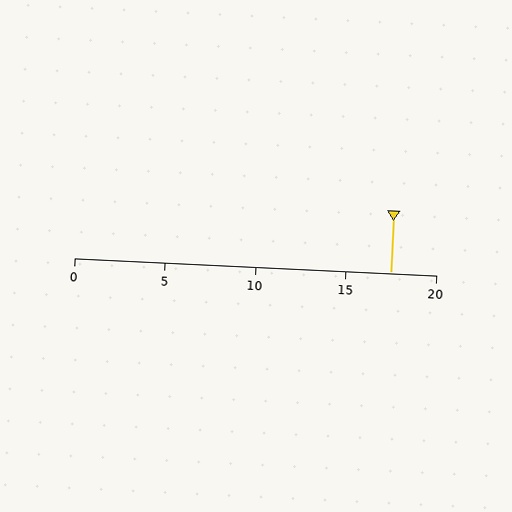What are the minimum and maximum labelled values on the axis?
The axis runs from 0 to 20.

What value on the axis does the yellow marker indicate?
The marker indicates approximately 17.5.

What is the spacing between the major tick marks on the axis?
The major ticks are spaced 5 apart.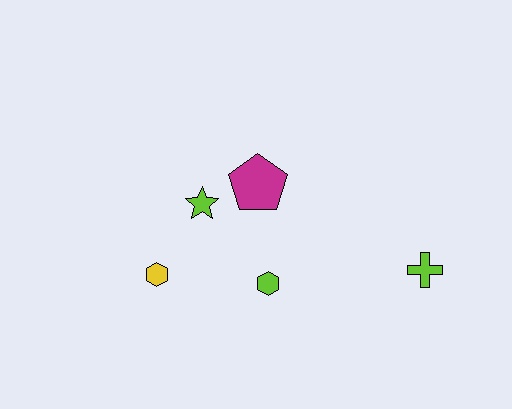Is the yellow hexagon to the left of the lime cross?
Yes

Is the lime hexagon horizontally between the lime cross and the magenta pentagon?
Yes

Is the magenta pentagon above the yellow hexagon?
Yes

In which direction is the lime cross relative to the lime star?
The lime cross is to the right of the lime star.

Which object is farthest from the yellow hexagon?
The lime cross is farthest from the yellow hexagon.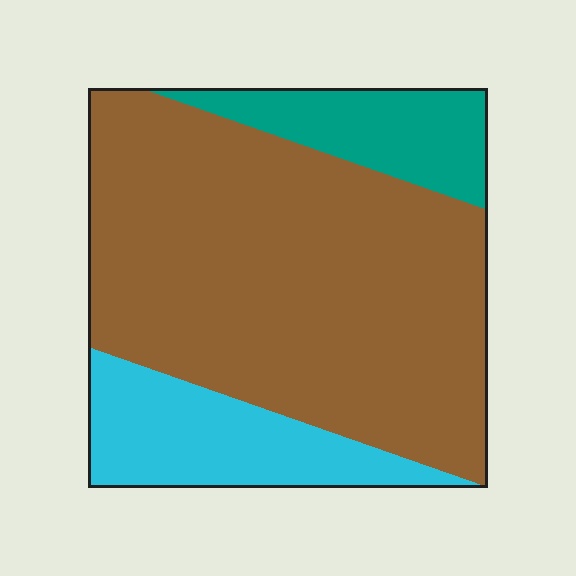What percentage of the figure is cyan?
Cyan covers around 20% of the figure.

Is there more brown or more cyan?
Brown.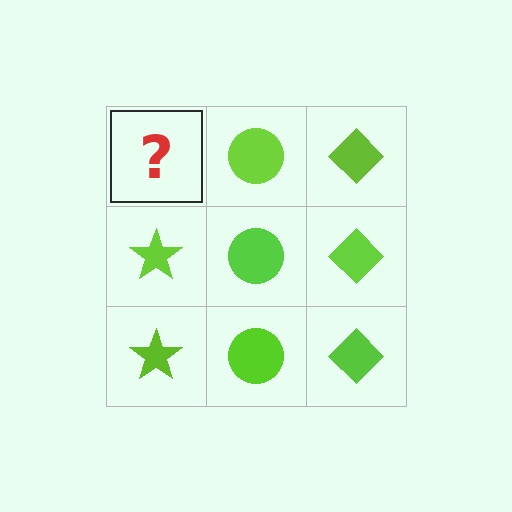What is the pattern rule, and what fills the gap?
The rule is that each column has a consistent shape. The gap should be filled with a lime star.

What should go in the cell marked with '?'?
The missing cell should contain a lime star.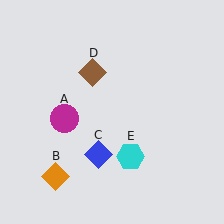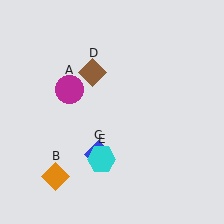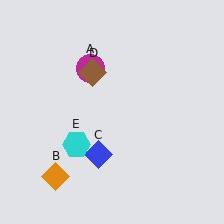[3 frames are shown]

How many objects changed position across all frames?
2 objects changed position: magenta circle (object A), cyan hexagon (object E).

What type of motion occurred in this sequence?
The magenta circle (object A), cyan hexagon (object E) rotated clockwise around the center of the scene.